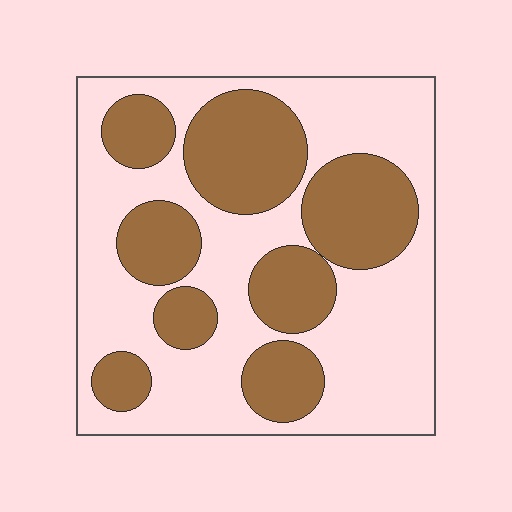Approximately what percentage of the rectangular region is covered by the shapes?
Approximately 40%.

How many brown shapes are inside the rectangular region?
8.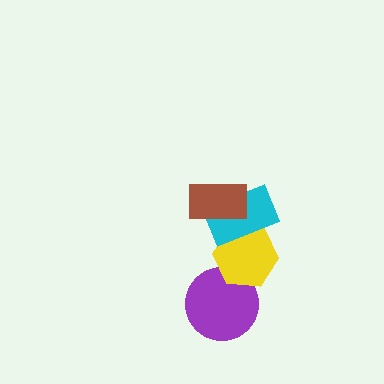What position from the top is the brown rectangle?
The brown rectangle is 1st from the top.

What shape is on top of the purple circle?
The yellow hexagon is on top of the purple circle.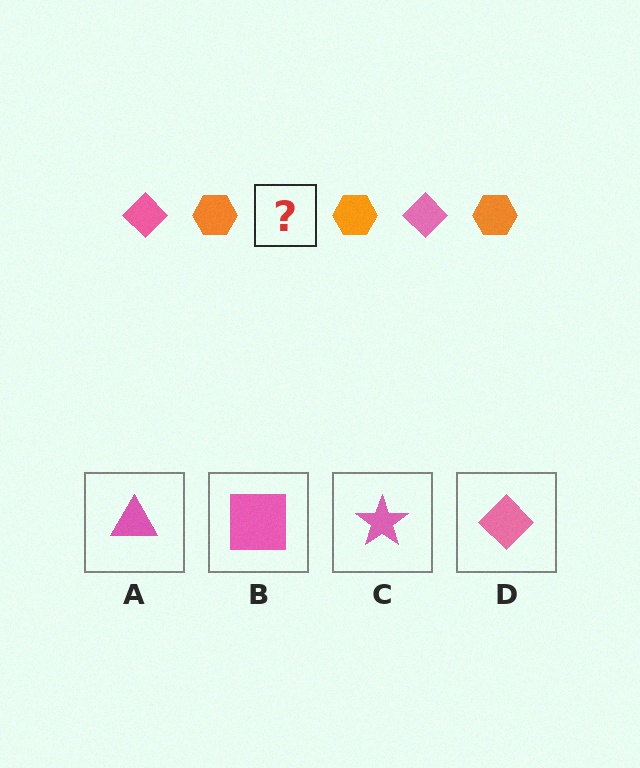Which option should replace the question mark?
Option D.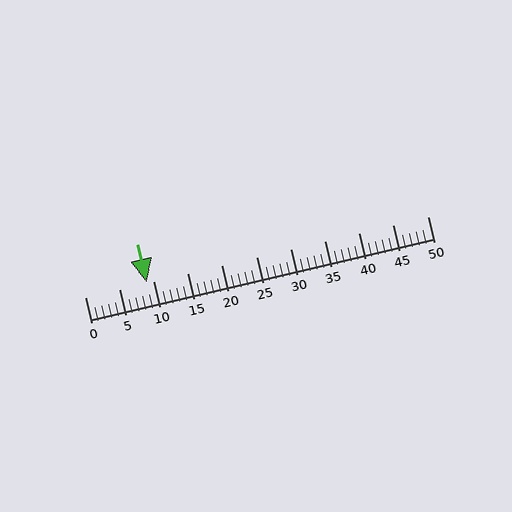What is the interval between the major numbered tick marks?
The major tick marks are spaced 5 units apart.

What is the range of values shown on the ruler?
The ruler shows values from 0 to 50.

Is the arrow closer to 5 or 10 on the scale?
The arrow is closer to 10.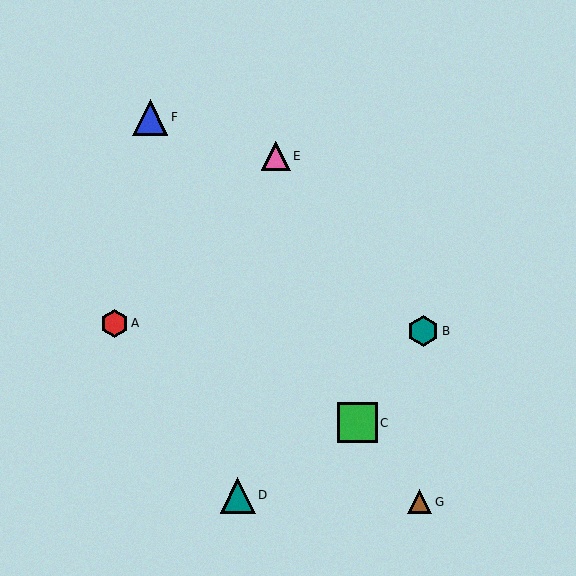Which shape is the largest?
The green square (labeled C) is the largest.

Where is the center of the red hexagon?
The center of the red hexagon is at (114, 323).